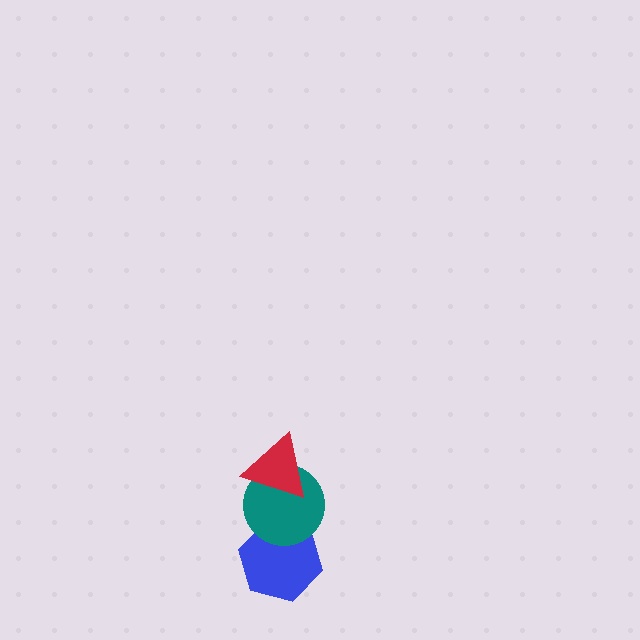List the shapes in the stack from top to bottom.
From top to bottom: the red triangle, the teal circle, the blue hexagon.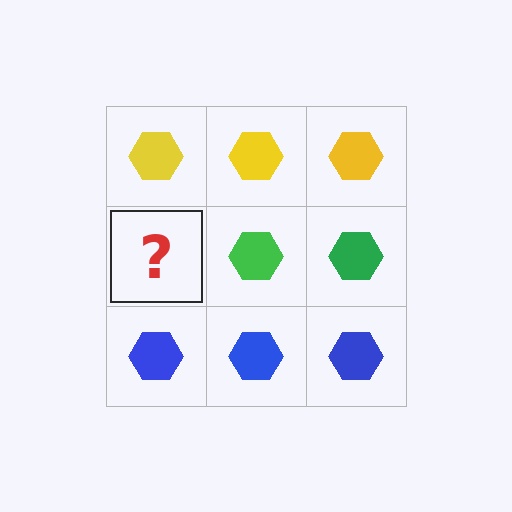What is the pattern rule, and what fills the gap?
The rule is that each row has a consistent color. The gap should be filled with a green hexagon.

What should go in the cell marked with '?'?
The missing cell should contain a green hexagon.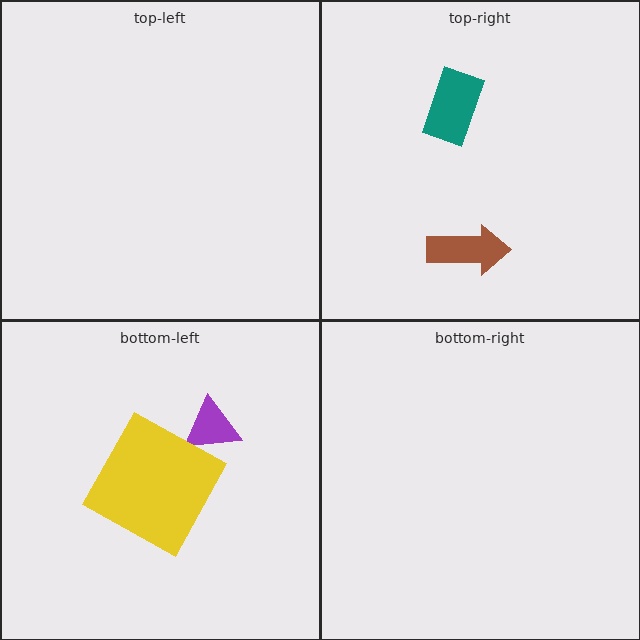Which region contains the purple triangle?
The bottom-left region.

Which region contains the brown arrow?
The top-right region.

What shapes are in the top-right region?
The brown arrow, the teal rectangle.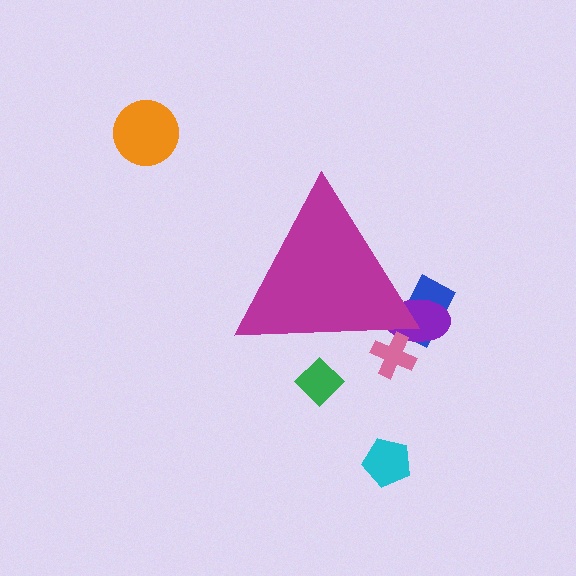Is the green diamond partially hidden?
Yes, the green diamond is partially hidden behind the magenta triangle.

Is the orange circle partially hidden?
No, the orange circle is fully visible.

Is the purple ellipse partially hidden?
Yes, the purple ellipse is partially hidden behind the magenta triangle.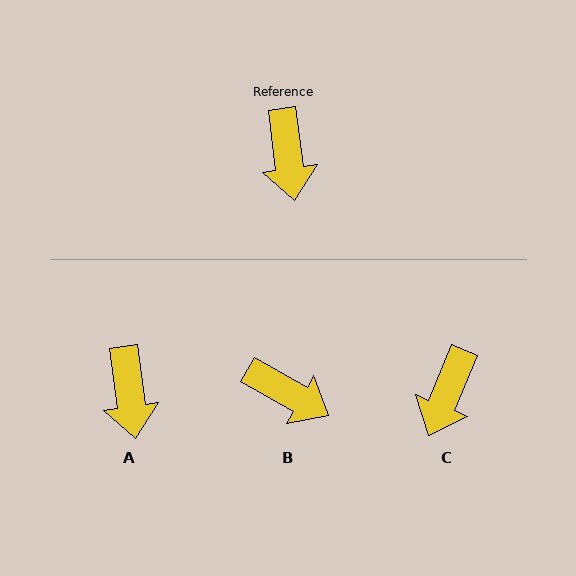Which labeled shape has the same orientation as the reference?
A.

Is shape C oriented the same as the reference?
No, it is off by about 30 degrees.